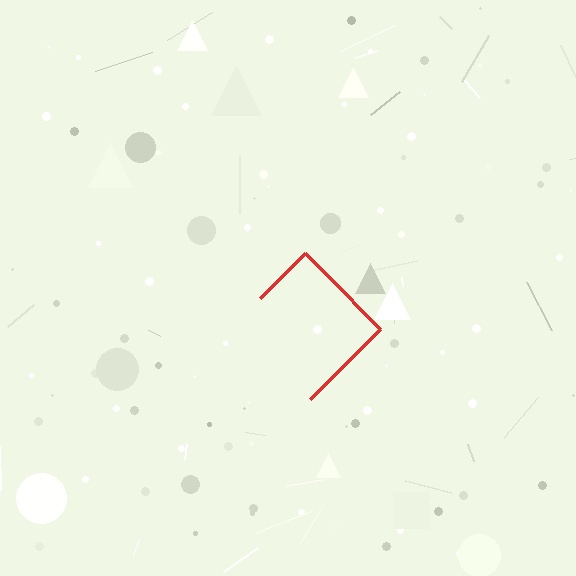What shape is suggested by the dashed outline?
The dashed outline suggests a diamond.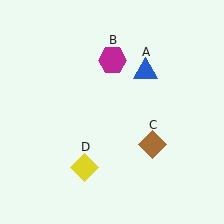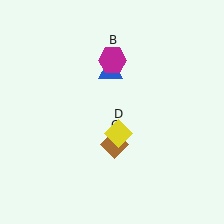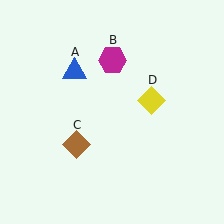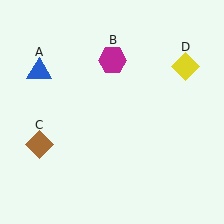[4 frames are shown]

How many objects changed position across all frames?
3 objects changed position: blue triangle (object A), brown diamond (object C), yellow diamond (object D).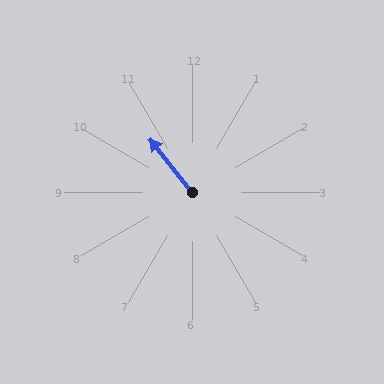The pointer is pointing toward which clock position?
Roughly 11 o'clock.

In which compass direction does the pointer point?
Northwest.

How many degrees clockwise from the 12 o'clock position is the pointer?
Approximately 322 degrees.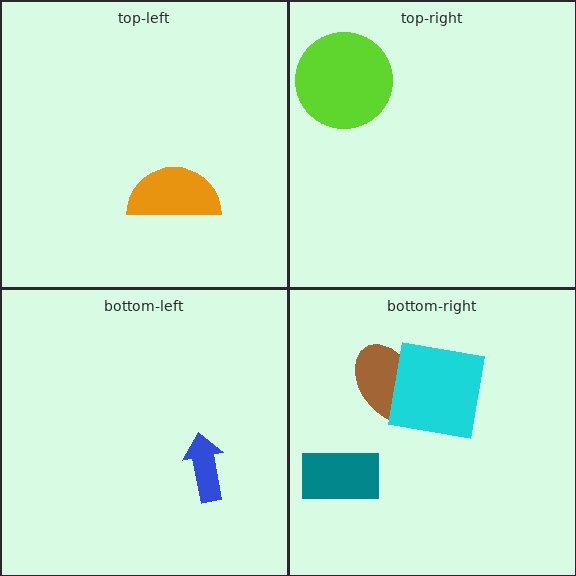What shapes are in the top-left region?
The orange semicircle.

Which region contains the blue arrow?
The bottom-left region.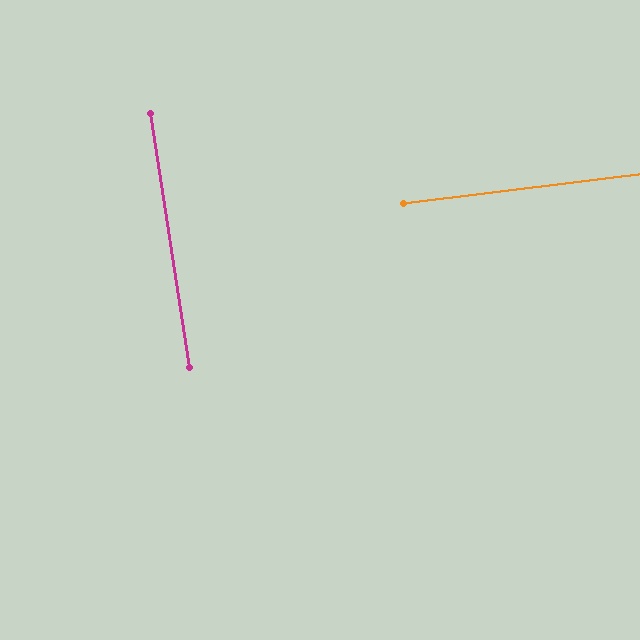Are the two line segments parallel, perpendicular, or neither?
Perpendicular — they meet at approximately 88°.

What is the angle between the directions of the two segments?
Approximately 88 degrees.